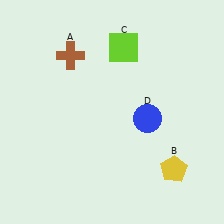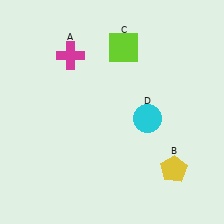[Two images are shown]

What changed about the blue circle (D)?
In Image 1, D is blue. In Image 2, it changed to cyan.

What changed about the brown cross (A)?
In Image 1, A is brown. In Image 2, it changed to magenta.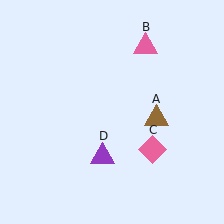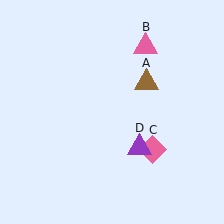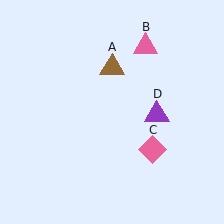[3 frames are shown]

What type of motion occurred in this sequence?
The brown triangle (object A), purple triangle (object D) rotated counterclockwise around the center of the scene.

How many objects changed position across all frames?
2 objects changed position: brown triangle (object A), purple triangle (object D).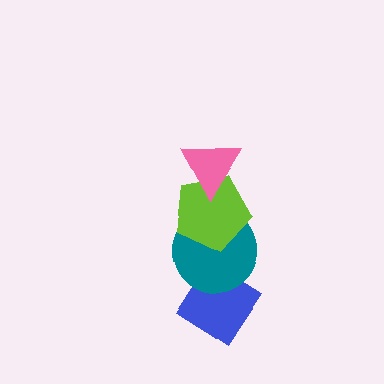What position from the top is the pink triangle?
The pink triangle is 1st from the top.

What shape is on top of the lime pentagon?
The pink triangle is on top of the lime pentagon.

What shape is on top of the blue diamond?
The teal circle is on top of the blue diamond.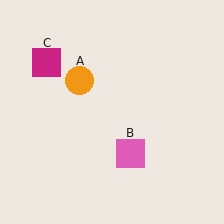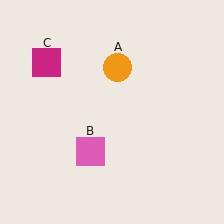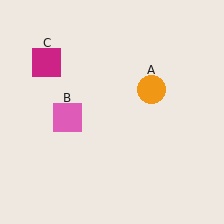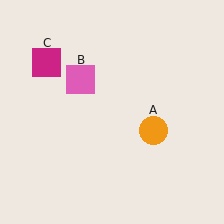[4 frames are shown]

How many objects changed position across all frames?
2 objects changed position: orange circle (object A), pink square (object B).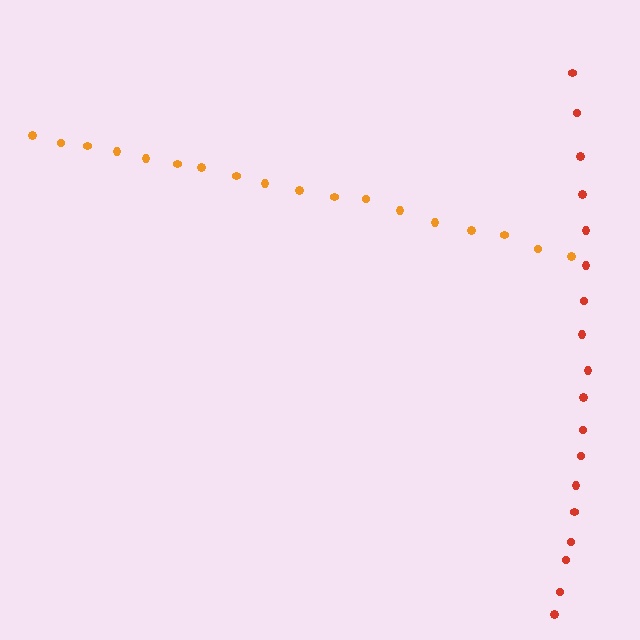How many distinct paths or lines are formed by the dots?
There are 2 distinct paths.